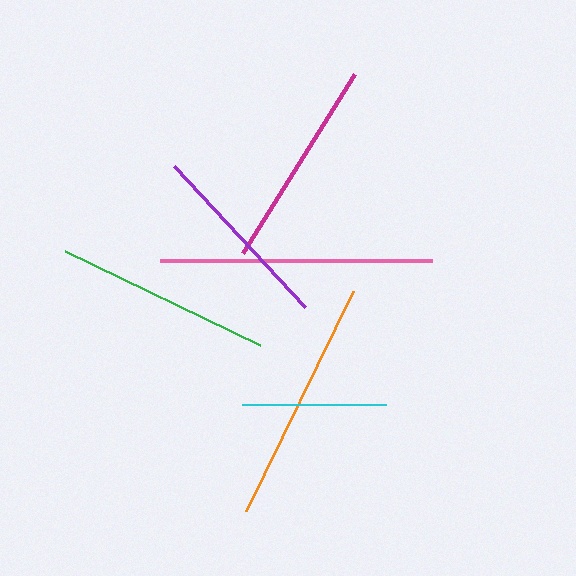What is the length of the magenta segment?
The magenta segment is approximately 211 pixels long.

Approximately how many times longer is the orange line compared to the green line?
The orange line is approximately 1.1 times the length of the green line.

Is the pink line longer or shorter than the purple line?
The pink line is longer than the purple line.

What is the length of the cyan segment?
The cyan segment is approximately 144 pixels long.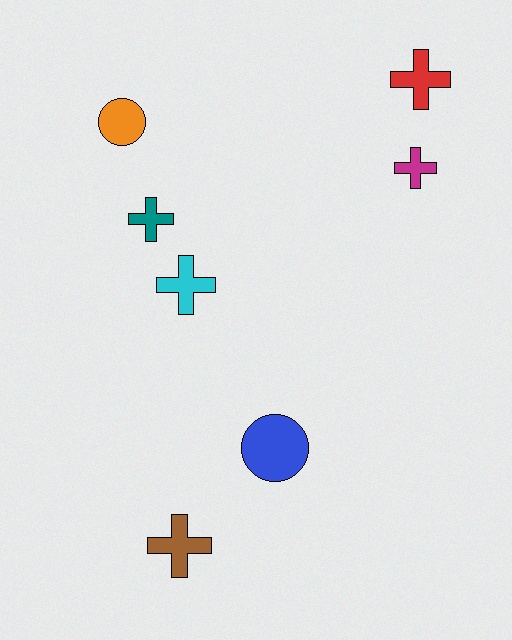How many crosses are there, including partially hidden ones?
There are 5 crosses.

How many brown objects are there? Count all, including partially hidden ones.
There is 1 brown object.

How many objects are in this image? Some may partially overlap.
There are 7 objects.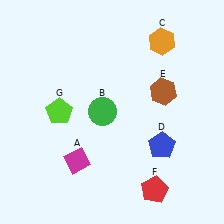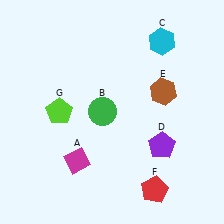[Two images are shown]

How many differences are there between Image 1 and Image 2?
There are 2 differences between the two images.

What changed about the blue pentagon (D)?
In Image 1, D is blue. In Image 2, it changed to purple.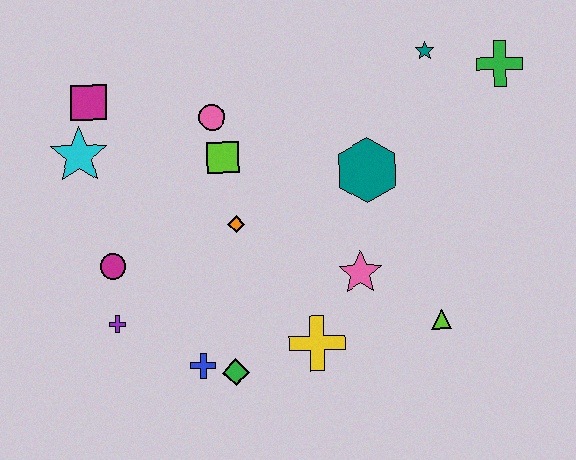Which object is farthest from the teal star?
The purple cross is farthest from the teal star.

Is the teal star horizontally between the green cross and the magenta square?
Yes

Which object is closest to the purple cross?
The magenta circle is closest to the purple cross.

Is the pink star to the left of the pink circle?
No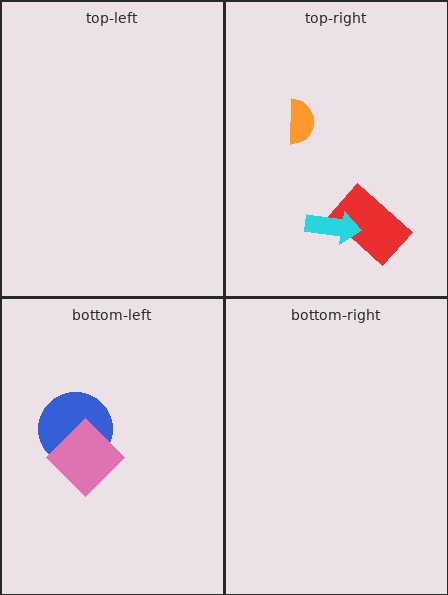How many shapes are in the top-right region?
3.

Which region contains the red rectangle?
The top-right region.